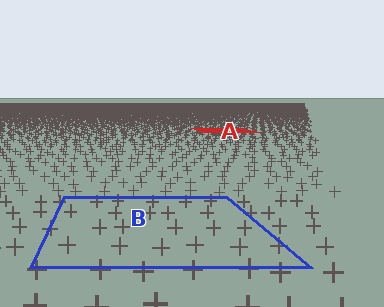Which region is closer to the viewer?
Region B is closer. The texture elements there are larger and more spread out.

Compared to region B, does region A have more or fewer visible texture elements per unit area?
Region A has more texture elements per unit area — they are packed more densely because it is farther away.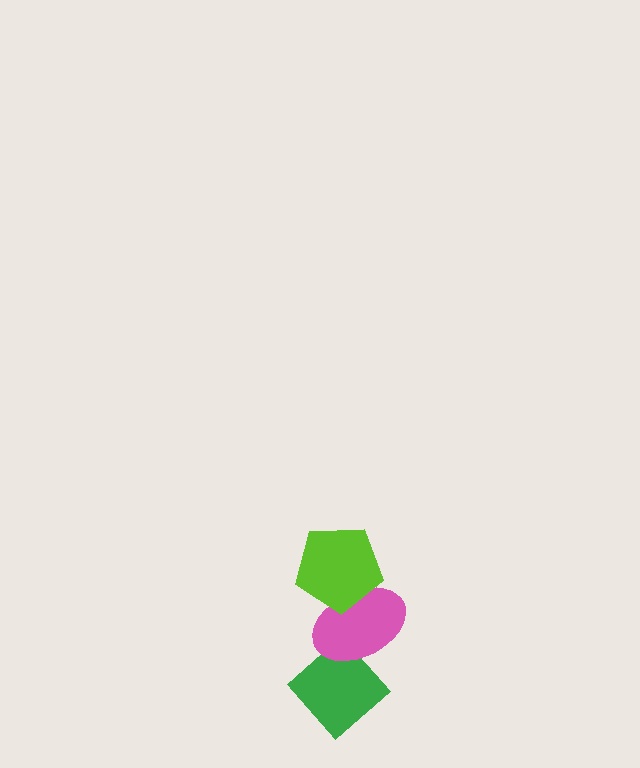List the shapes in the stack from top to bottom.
From top to bottom: the lime pentagon, the pink ellipse, the green diamond.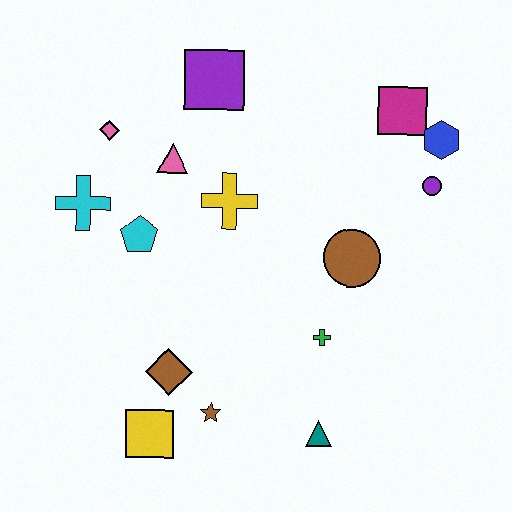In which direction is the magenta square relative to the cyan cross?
The magenta square is to the right of the cyan cross.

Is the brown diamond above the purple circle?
No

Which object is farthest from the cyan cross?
The blue hexagon is farthest from the cyan cross.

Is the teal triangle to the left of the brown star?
No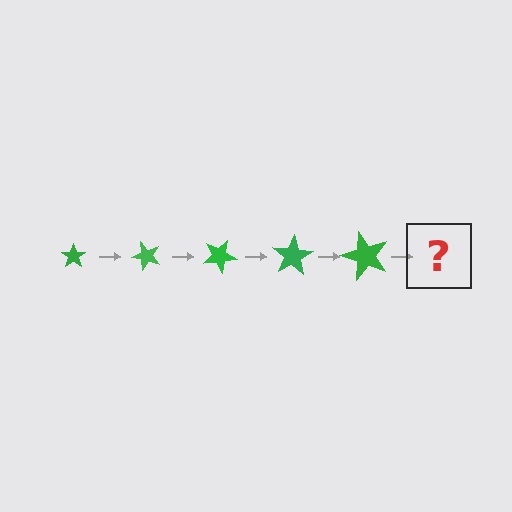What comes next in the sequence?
The next element should be a star, larger than the previous one and rotated 250 degrees from the start.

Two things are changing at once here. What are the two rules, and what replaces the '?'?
The two rules are that the star grows larger each step and it rotates 50 degrees each step. The '?' should be a star, larger than the previous one and rotated 250 degrees from the start.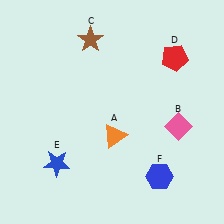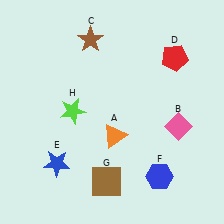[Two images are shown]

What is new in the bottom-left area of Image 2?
A brown square (G) was added in the bottom-left area of Image 2.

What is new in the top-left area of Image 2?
A lime star (H) was added in the top-left area of Image 2.